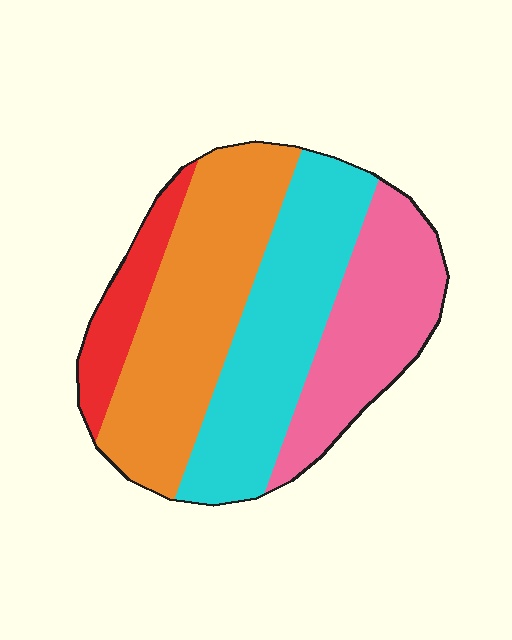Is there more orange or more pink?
Orange.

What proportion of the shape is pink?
Pink takes up between a sixth and a third of the shape.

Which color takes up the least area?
Red, at roughly 10%.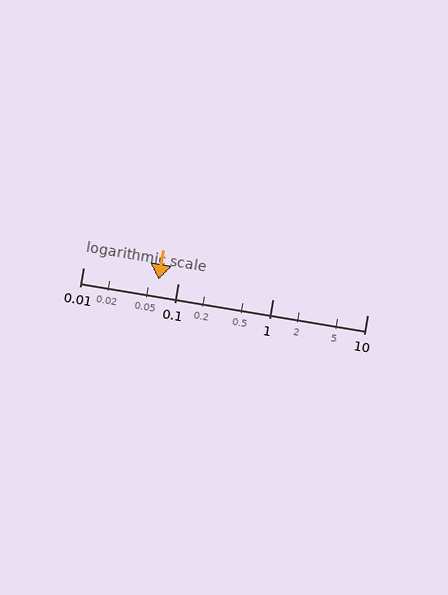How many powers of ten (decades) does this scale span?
The scale spans 3 decades, from 0.01 to 10.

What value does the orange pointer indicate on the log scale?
The pointer indicates approximately 0.062.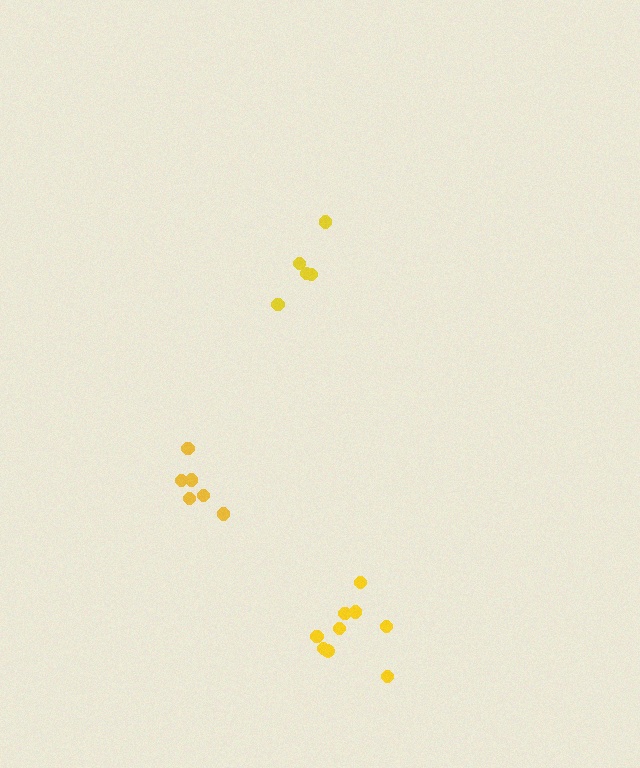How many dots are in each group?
Group 1: 5 dots, Group 2: 6 dots, Group 3: 9 dots (20 total).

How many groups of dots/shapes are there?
There are 3 groups.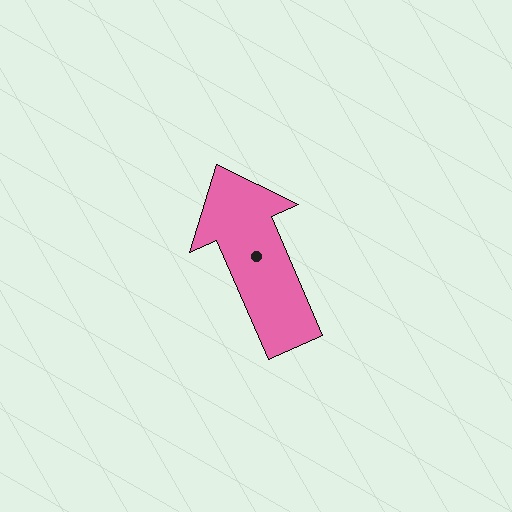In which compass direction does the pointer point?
Northwest.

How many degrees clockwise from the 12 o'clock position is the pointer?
Approximately 337 degrees.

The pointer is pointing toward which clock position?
Roughly 11 o'clock.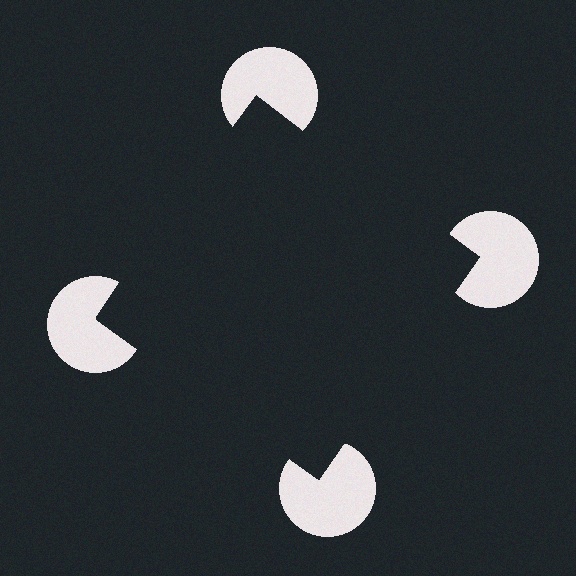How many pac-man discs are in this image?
There are 4 — one at each vertex of the illusory square.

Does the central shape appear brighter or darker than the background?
It typically appears slightly darker than the background, even though no actual brightness change is drawn.